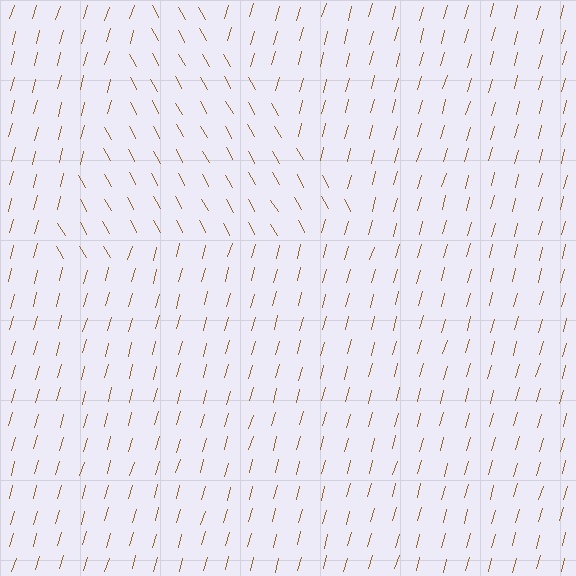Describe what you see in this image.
The image is filled with small brown line segments. A triangle region in the image has lines oriented differently from the surrounding lines, creating a visible texture boundary.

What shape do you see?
I see a triangle.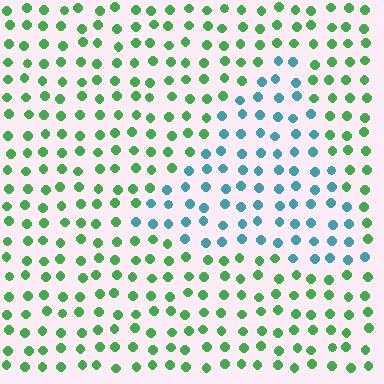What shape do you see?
I see a triangle.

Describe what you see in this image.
The image is filled with small green elements in a uniform arrangement. A triangle-shaped region is visible where the elements are tinted to a slightly different hue, forming a subtle color boundary.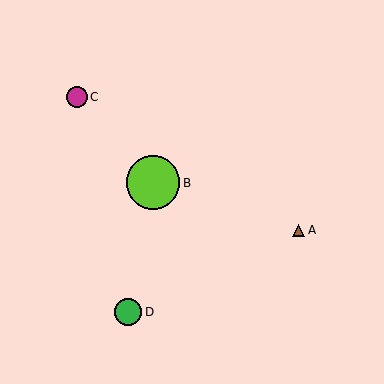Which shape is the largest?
The lime circle (labeled B) is the largest.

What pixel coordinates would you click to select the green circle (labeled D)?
Click at (128, 312) to select the green circle D.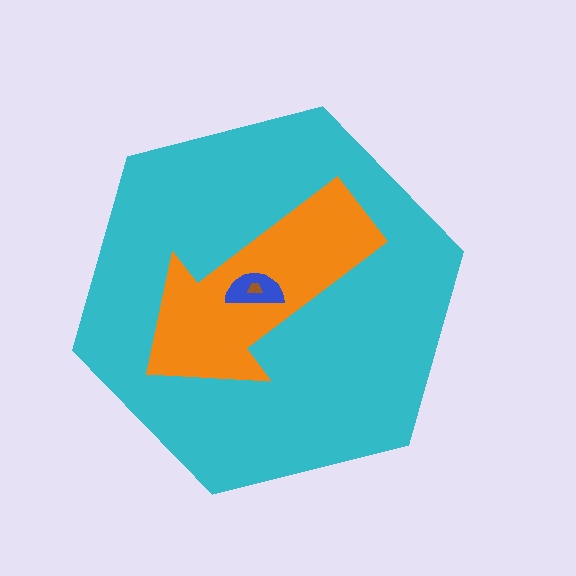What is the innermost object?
The brown trapezoid.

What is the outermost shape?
The cyan hexagon.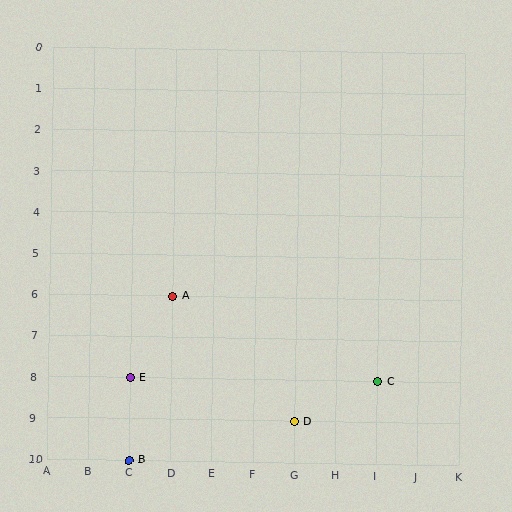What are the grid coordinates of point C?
Point C is at grid coordinates (I, 8).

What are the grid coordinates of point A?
Point A is at grid coordinates (D, 6).